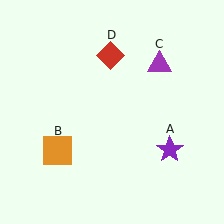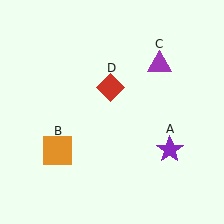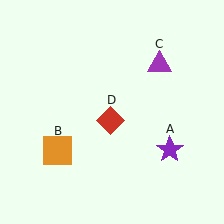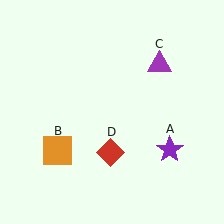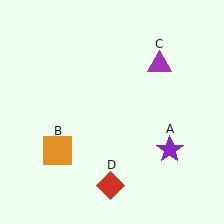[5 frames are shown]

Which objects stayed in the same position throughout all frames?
Purple star (object A) and orange square (object B) and purple triangle (object C) remained stationary.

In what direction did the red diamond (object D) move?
The red diamond (object D) moved down.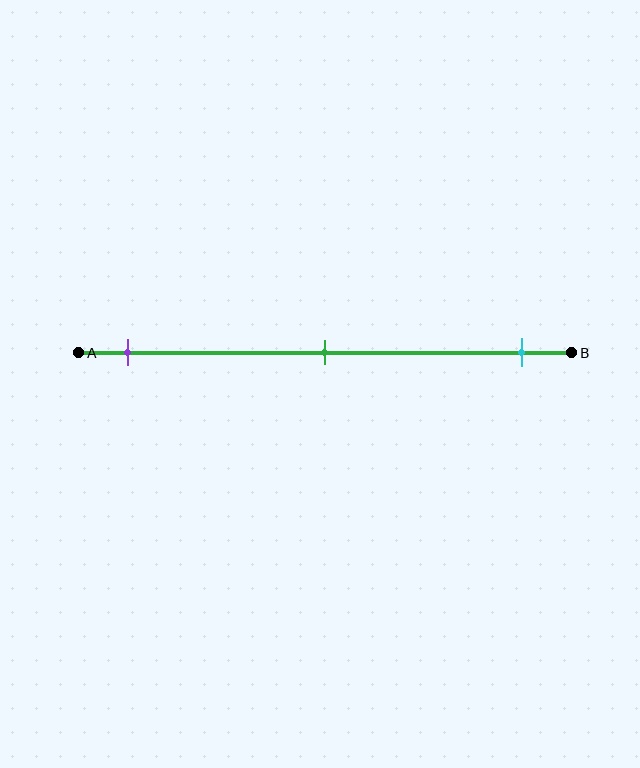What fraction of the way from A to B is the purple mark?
The purple mark is approximately 10% (0.1) of the way from A to B.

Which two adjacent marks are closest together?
The purple and green marks are the closest adjacent pair.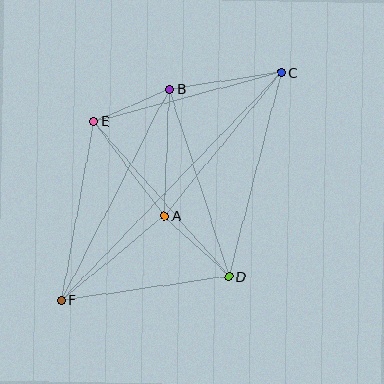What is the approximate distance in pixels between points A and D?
The distance between A and D is approximately 88 pixels.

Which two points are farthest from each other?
Points C and F are farthest from each other.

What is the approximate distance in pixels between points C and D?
The distance between C and D is approximately 211 pixels.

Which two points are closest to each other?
Points B and E are closest to each other.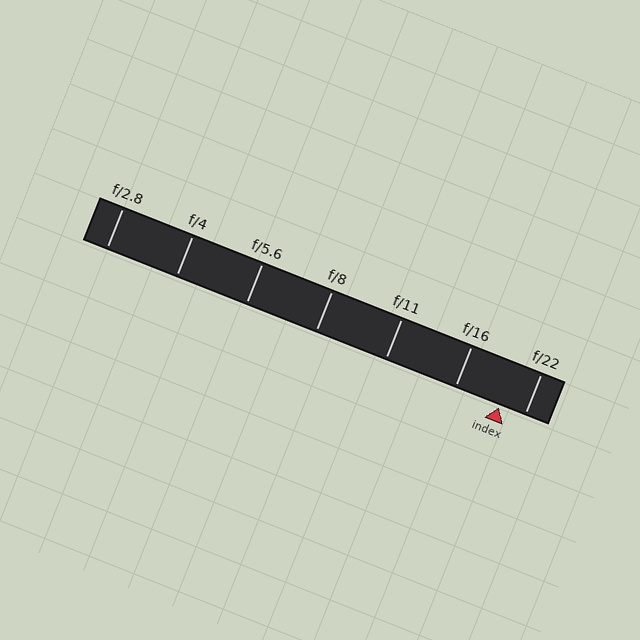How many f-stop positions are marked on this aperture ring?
There are 7 f-stop positions marked.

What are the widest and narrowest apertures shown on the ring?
The widest aperture shown is f/2.8 and the narrowest is f/22.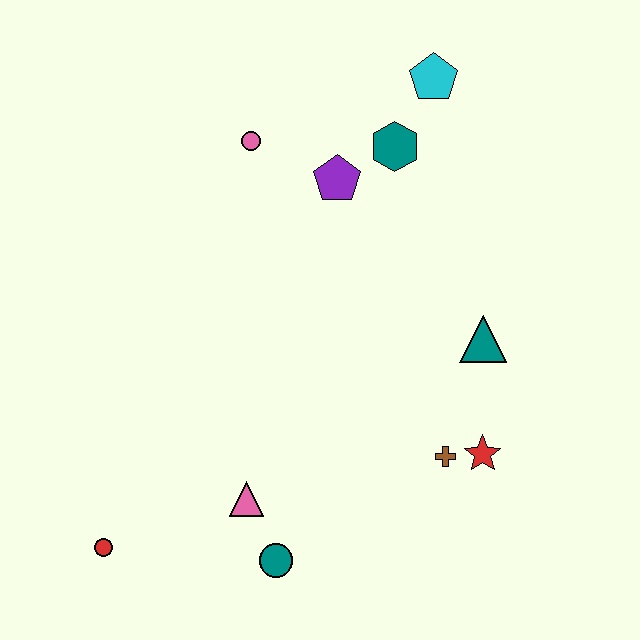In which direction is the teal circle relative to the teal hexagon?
The teal circle is below the teal hexagon.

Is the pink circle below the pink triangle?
No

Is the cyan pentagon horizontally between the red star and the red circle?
Yes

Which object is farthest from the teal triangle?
The red circle is farthest from the teal triangle.